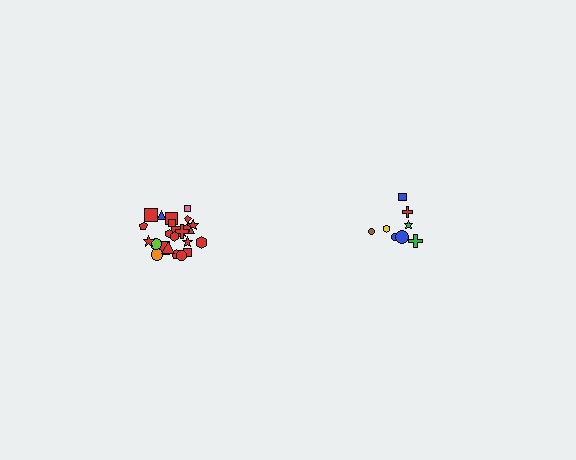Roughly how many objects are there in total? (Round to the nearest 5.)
Roughly 35 objects in total.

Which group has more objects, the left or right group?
The left group.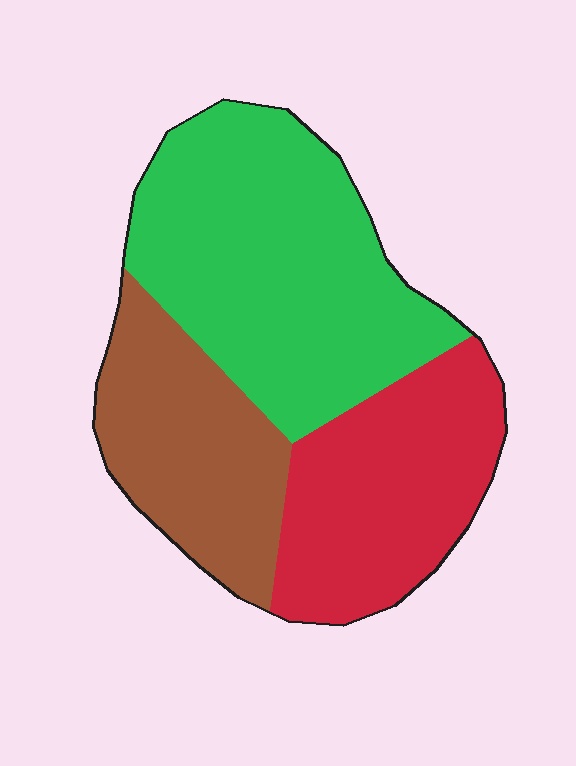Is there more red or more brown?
Red.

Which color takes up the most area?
Green, at roughly 45%.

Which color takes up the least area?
Brown, at roughly 25%.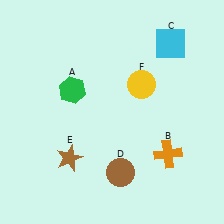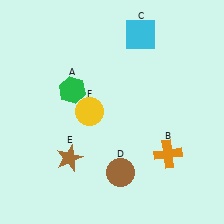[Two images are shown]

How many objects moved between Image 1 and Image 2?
2 objects moved between the two images.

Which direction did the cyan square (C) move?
The cyan square (C) moved left.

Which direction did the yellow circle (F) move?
The yellow circle (F) moved left.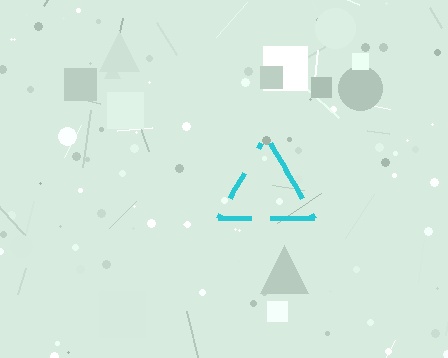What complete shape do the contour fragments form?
The contour fragments form a triangle.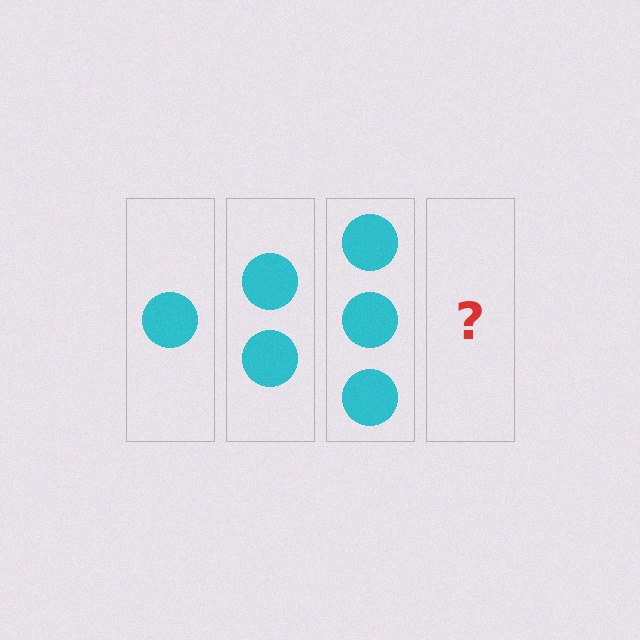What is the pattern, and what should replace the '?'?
The pattern is that each step adds one more circle. The '?' should be 4 circles.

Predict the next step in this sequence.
The next step is 4 circles.